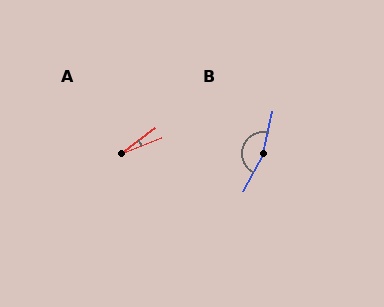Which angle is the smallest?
A, at approximately 16 degrees.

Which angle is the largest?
B, at approximately 165 degrees.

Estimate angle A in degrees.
Approximately 16 degrees.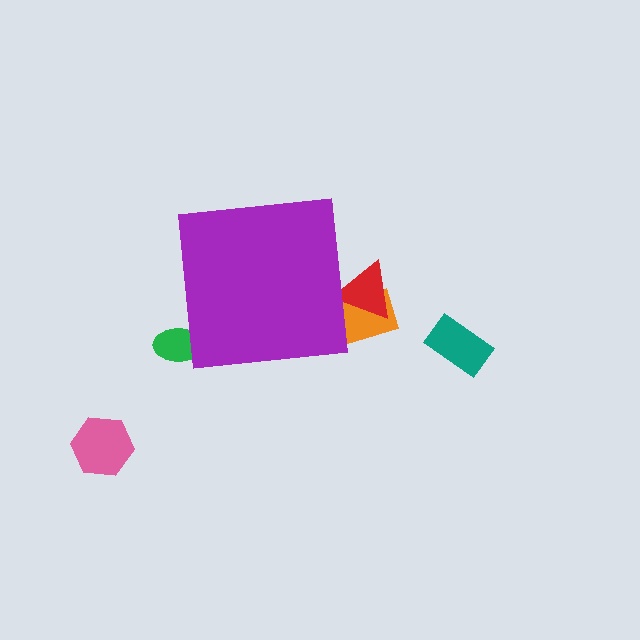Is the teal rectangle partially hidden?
No, the teal rectangle is fully visible.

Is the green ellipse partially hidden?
Yes, the green ellipse is partially hidden behind the purple square.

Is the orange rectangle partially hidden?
Yes, the orange rectangle is partially hidden behind the purple square.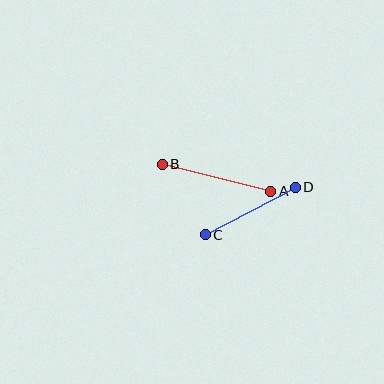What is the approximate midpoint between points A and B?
The midpoint is at approximately (217, 178) pixels.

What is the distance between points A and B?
The distance is approximately 112 pixels.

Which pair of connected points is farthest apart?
Points A and B are farthest apart.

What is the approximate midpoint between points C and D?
The midpoint is at approximately (250, 211) pixels.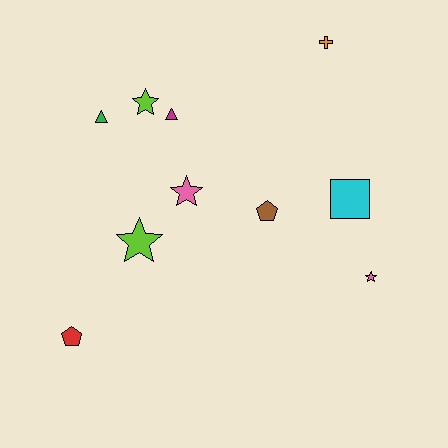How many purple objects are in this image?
There are no purple objects.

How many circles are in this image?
There are no circles.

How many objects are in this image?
There are 10 objects.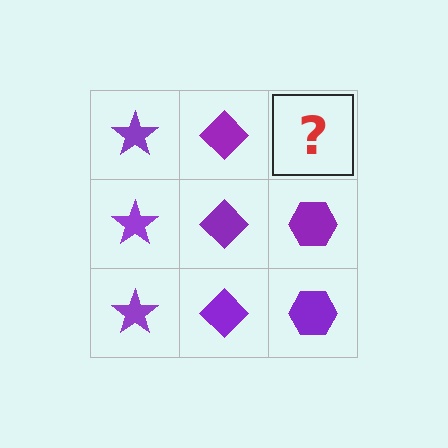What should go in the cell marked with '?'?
The missing cell should contain a purple hexagon.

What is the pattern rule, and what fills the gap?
The rule is that each column has a consistent shape. The gap should be filled with a purple hexagon.